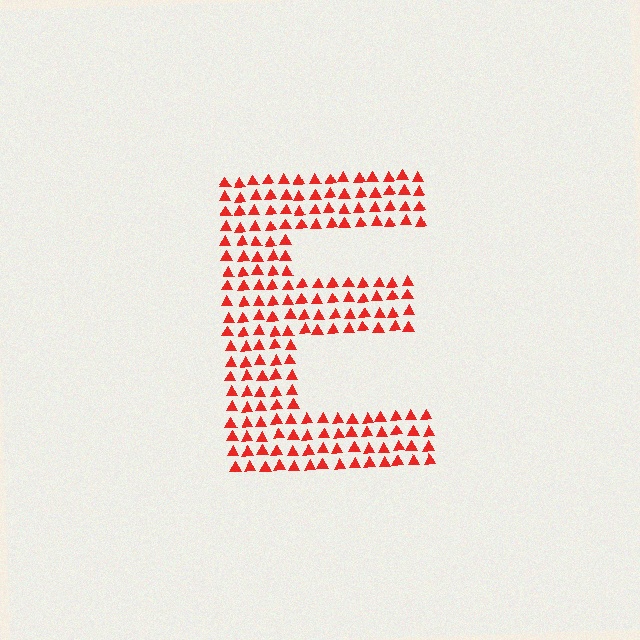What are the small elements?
The small elements are triangles.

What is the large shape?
The large shape is the letter E.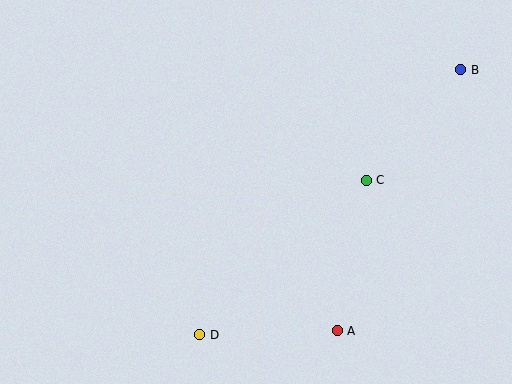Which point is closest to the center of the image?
Point C at (366, 180) is closest to the center.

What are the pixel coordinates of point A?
Point A is at (337, 331).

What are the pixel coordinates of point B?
Point B is at (461, 70).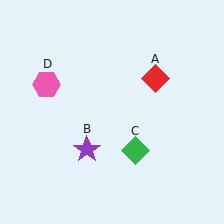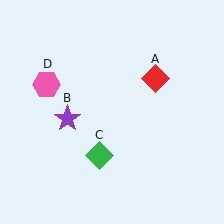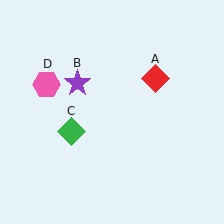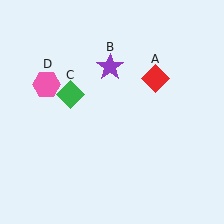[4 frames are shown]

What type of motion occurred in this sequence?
The purple star (object B), green diamond (object C) rotated clockwise around the center of the scene.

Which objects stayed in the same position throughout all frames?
Red diamond (object A) and pink hexagon (object D) remained stationary.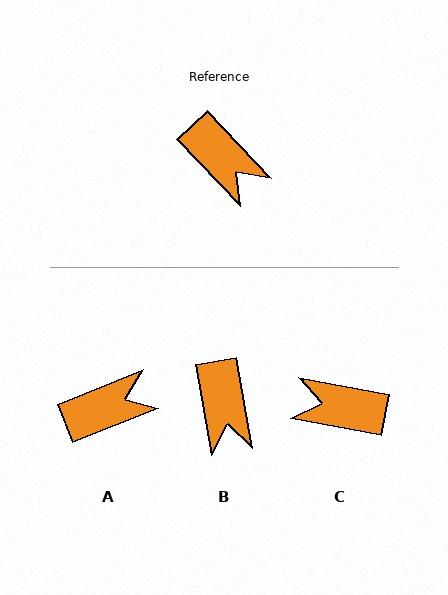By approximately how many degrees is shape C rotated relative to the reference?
Approximately 144 degrees clockwise.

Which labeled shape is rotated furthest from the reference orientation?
C, about 144 degrees away.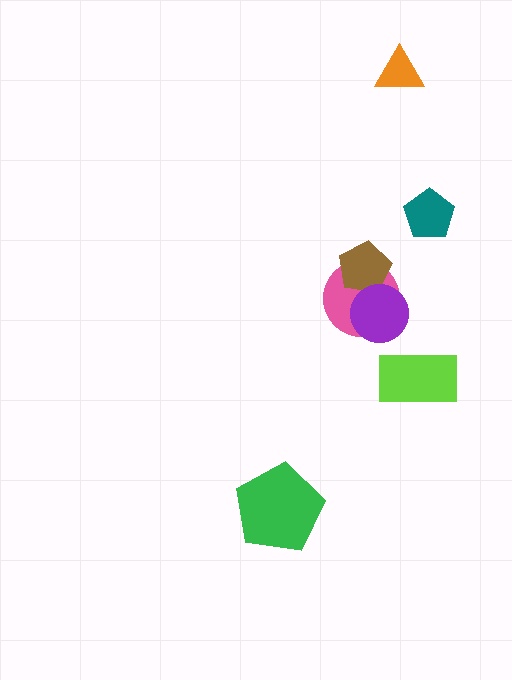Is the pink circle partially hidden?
Yes, it is partially covered by another shape.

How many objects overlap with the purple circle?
2 objects overlap with the purple circle.